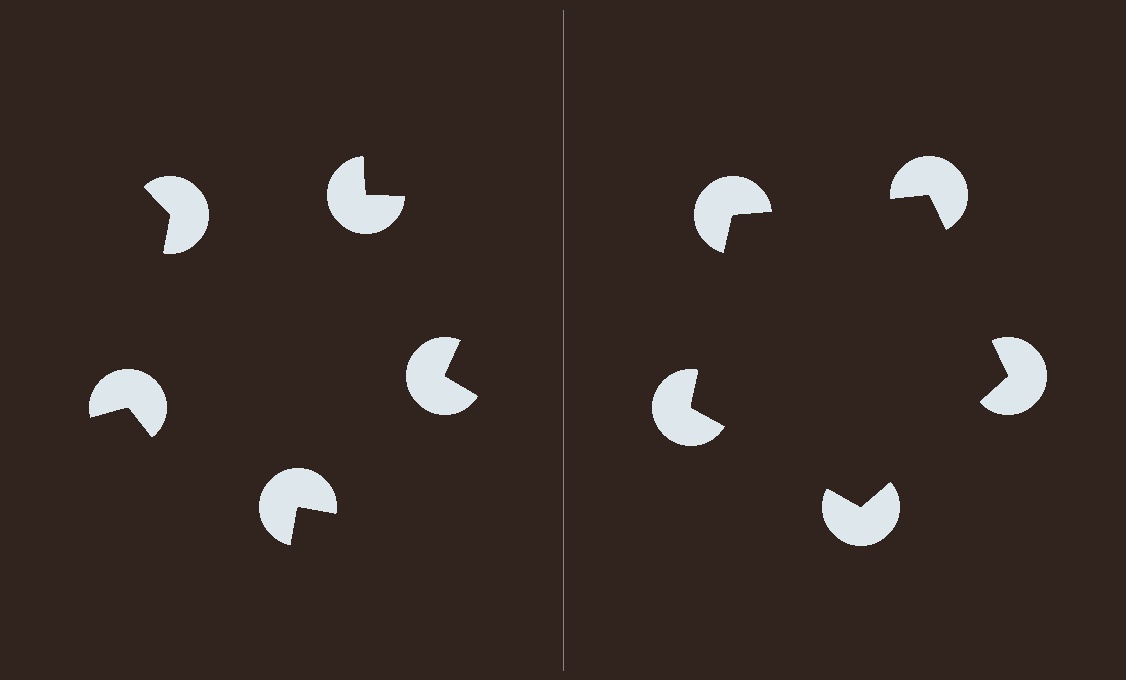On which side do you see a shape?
An illusory pentagon appears on the right side. On the left side the wedge cuts are rotated, so no coherent shape forms.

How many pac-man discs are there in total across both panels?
10 — 5 on each side.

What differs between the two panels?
The pac-man discs are positioned identically on both sides; only the wedge orientations differ. On the right they align to a pentagon; on the left they are misaligned.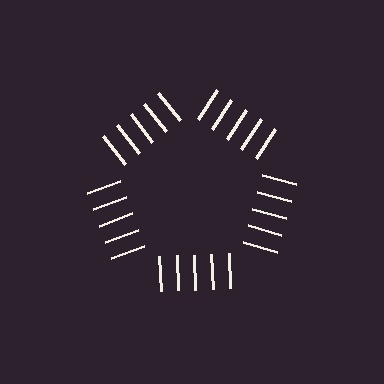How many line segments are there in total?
25 — 5 along each of the 5 edges.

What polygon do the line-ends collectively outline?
An illusory pentagon — the line segments terminate on its edges but no continuous stroke is drawn.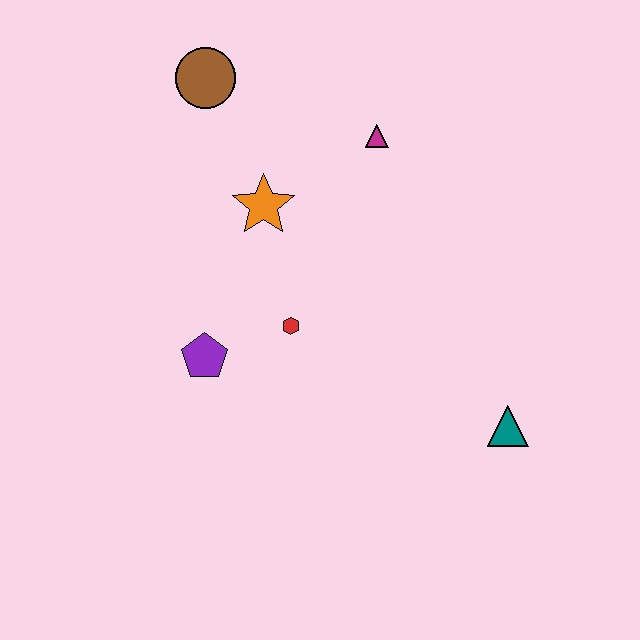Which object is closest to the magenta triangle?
The orange star is closest to the magenta triangle.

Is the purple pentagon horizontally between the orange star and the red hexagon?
No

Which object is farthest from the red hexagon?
The brown circle is farthest from the red hexagon.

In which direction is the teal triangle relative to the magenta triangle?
The teal triangle is below the magenta triangle.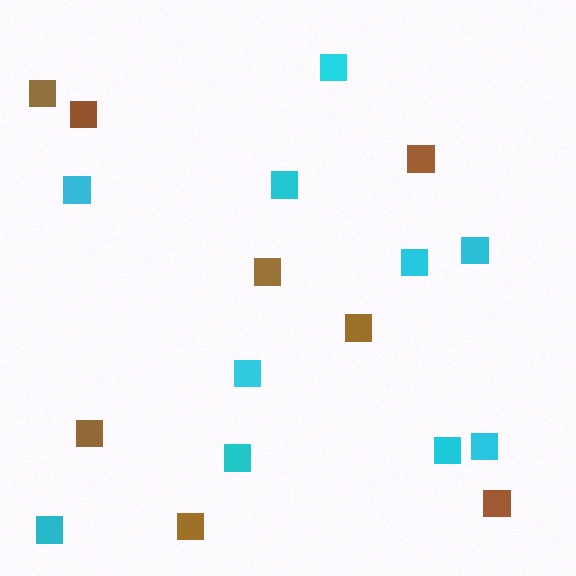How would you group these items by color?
There are 2 groups: one group of cyan squares (10) and one group of brown squares (8).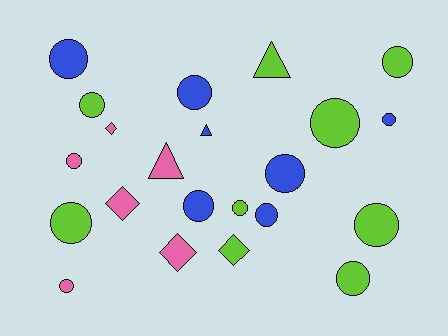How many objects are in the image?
There are 22 objects.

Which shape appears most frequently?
Circle, with 15 objects.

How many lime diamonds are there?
There is 1 lime diamond.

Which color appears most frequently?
Lime, with 9 objects.